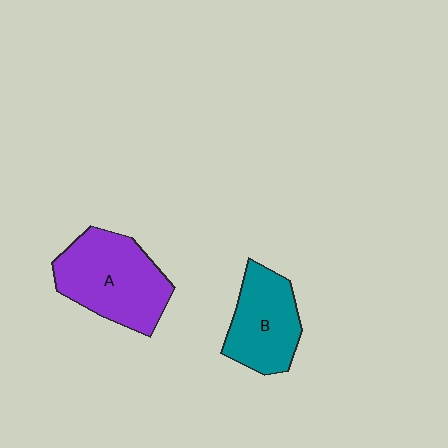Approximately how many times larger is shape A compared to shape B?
Approximately 1.3 times.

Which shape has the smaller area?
Shape B (teal).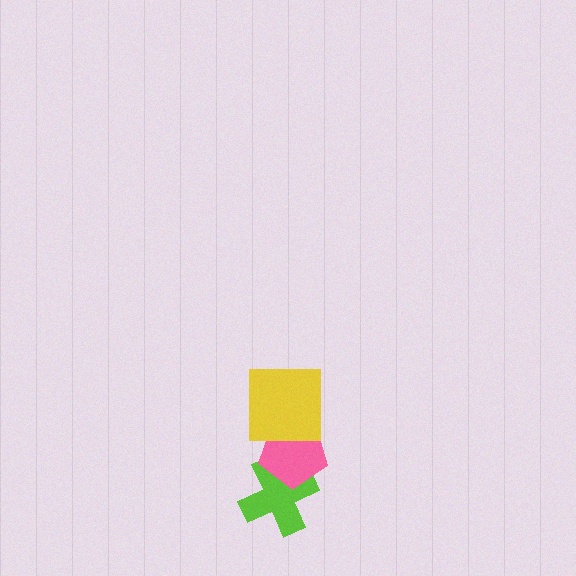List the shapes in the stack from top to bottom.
From top to bottom: the yellow square, the pink pentagon, the lime cross.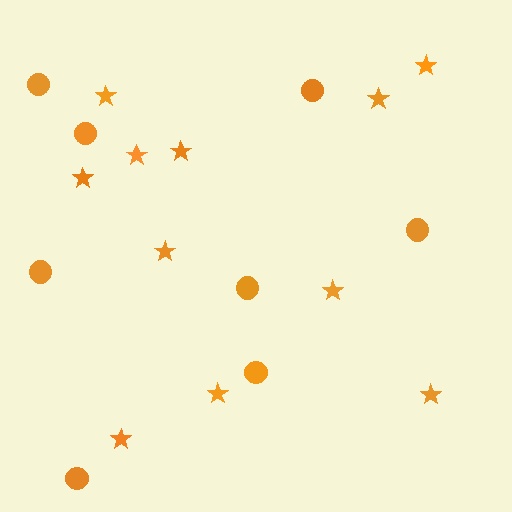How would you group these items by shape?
There are 2 groups: one group of stars (11) and one group of circles (8).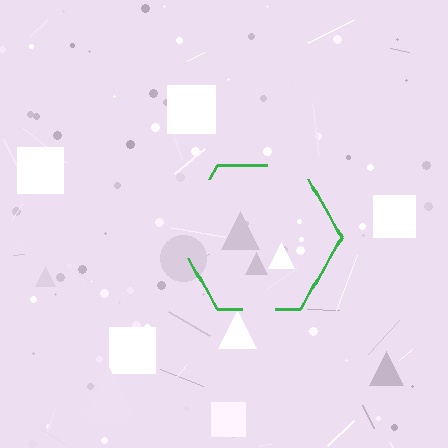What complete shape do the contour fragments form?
The contour fragments form a hexagon.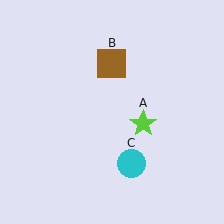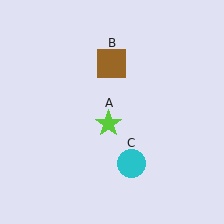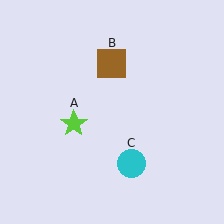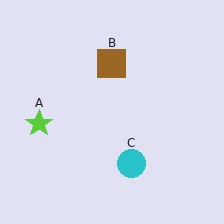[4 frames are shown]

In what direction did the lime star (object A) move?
The lime star (object A) moved left.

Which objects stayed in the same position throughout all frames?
Brown square (object B) and cyan circle (object C) remained stationary.